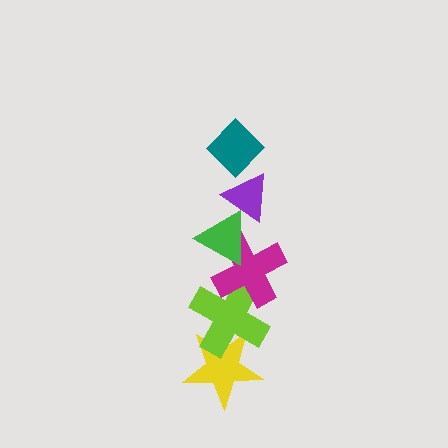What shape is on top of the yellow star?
The lime cross is on top of the yellow star.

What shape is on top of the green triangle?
The purple triangle is on top of the green triangle.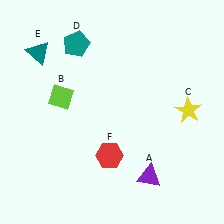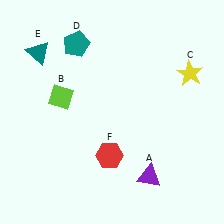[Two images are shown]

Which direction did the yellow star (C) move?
The yellow star (C) moved up.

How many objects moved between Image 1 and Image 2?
1 object moved between the two images.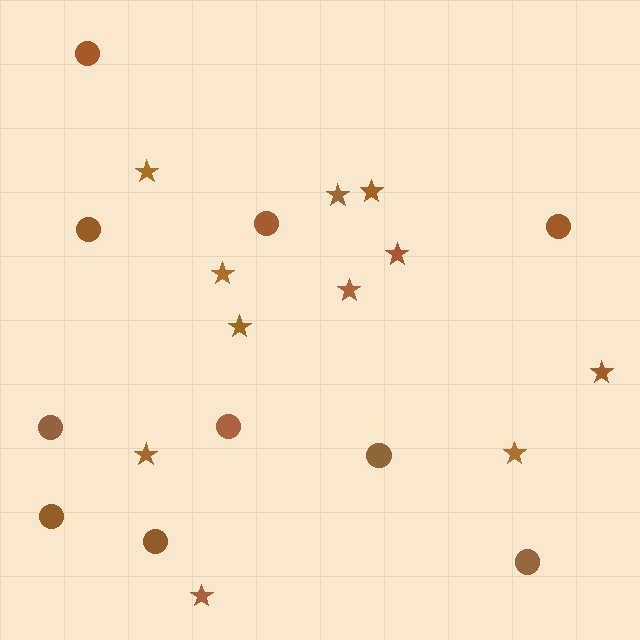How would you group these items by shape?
There are 2 groups: one group of circles (10) and one group of stars (11).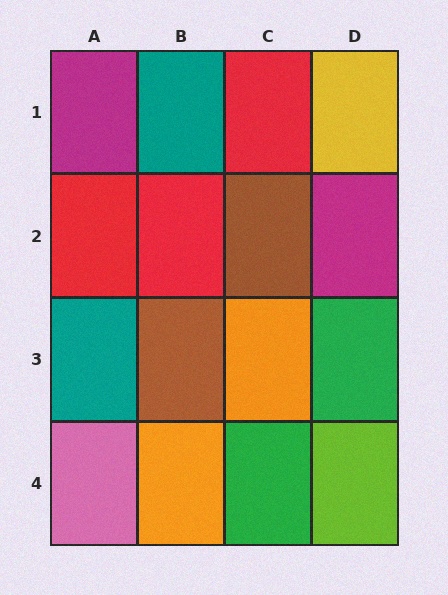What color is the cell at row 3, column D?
Green.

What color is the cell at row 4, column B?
Orange.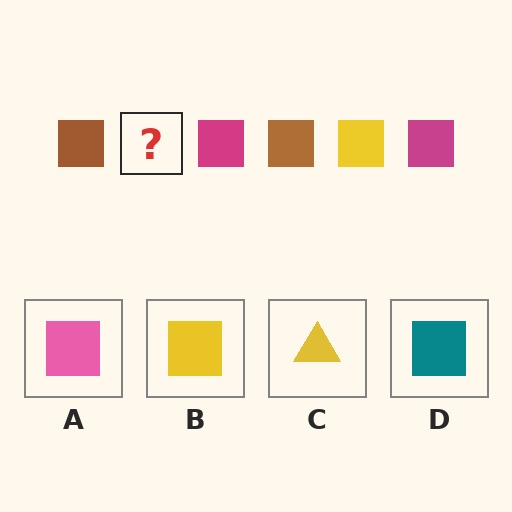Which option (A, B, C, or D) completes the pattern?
B.